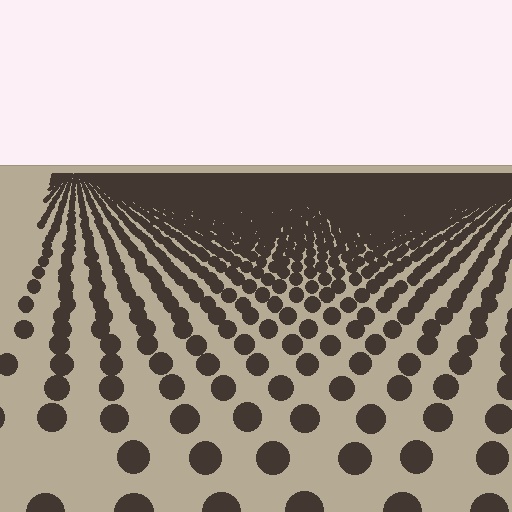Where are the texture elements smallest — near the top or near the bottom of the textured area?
Near the top.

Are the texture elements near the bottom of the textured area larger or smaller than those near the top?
Larger. Near the bottom, elements are closer to the viewer and appear at a bigger on-screen size.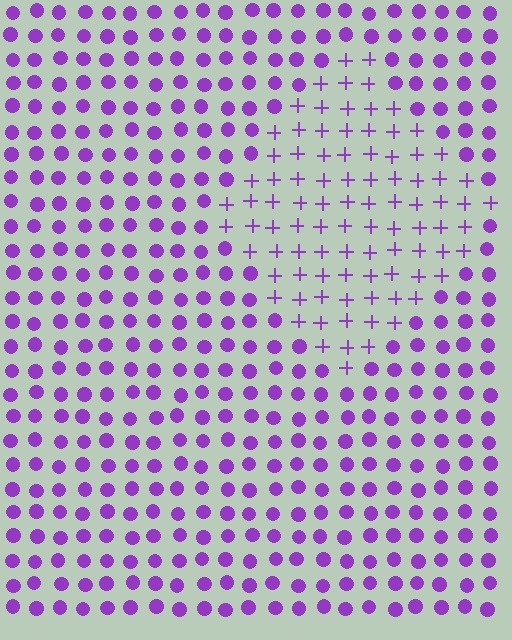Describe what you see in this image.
The image is filled with small purple elements arranged in a uniform grid. A diamond-shaped region contains plus signs, while the surrounding area contains circles. The boundary is defined purely by the change in element shape.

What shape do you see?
I see a diamond.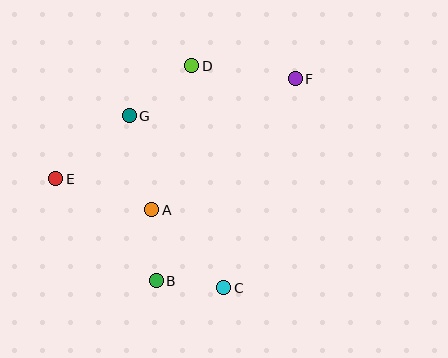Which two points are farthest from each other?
Points E and F are farthest from each other.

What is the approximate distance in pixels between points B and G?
The distance between B and G is approximately 167 pixels.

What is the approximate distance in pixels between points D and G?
The distance between D and G is approximately 80 pixels.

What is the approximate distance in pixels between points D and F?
The distance between D and F is approximately 104 pixels.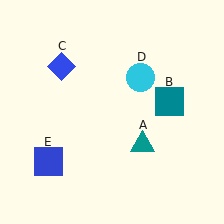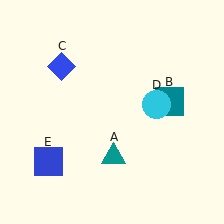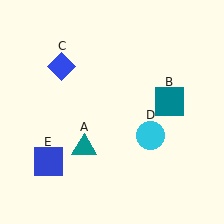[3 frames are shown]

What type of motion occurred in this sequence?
The teal triangle (object A), cyan circle (object D) rotated clockwise around the center of the scene.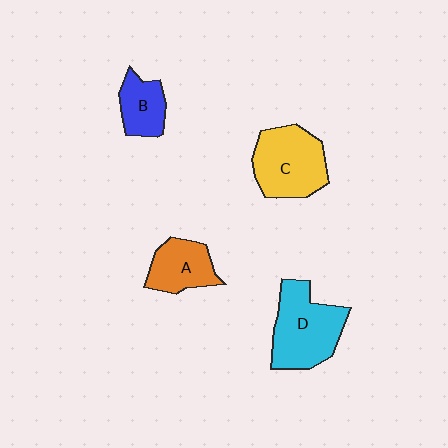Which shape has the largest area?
Shape D (cyan).